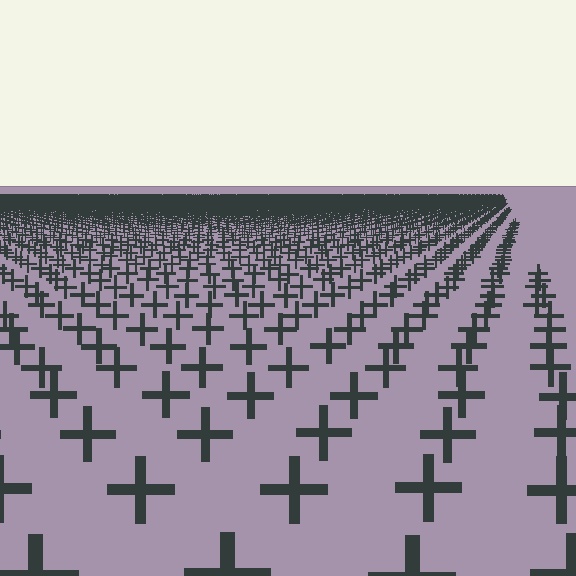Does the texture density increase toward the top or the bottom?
Density increases toward the top.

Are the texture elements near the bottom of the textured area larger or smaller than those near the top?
Larger. Near the bottom, elements are closer to the viewer and appear at a bigger on-screen size.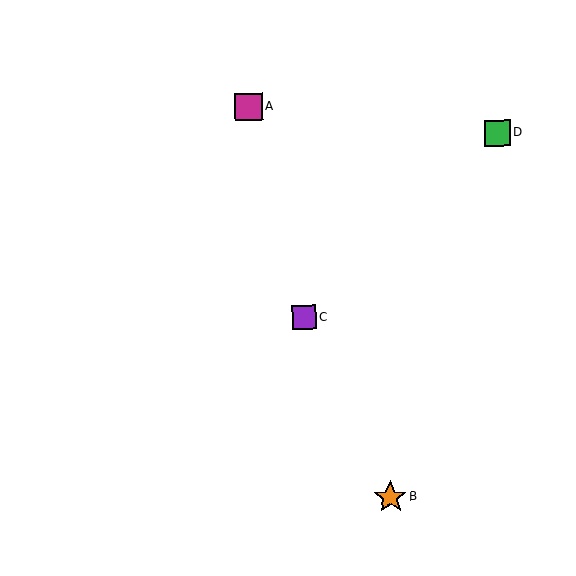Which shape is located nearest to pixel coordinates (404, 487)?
The orange star (labeled B) at (390, 497) is nearest to that location.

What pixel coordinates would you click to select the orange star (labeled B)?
Click at (390, 497) to select the orange star B.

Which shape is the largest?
The orange star (labeled B) is the largest.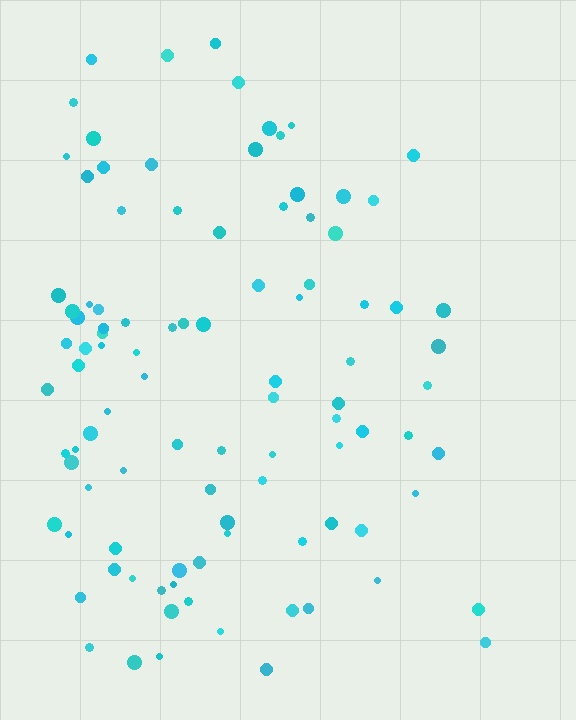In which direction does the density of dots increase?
From right to left, with the left side densest.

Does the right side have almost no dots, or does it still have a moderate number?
Still a moderate number, just noticeably fewer than the left.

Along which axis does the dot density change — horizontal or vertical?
Horizontal.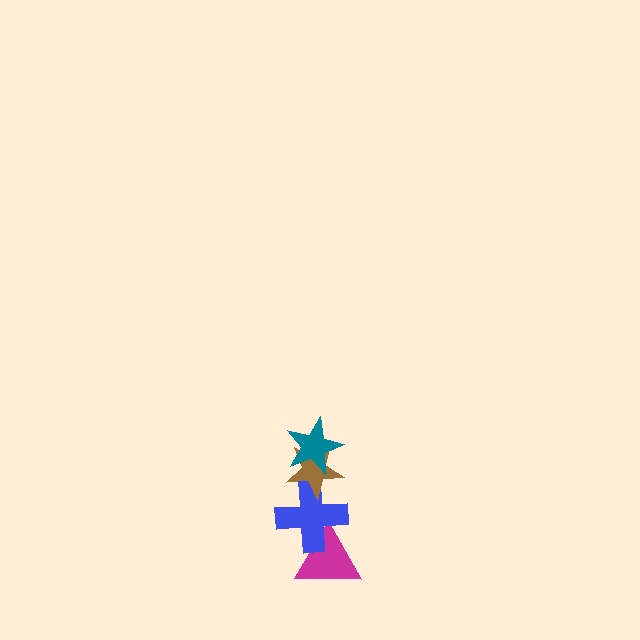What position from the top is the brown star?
The brown star is 2nd from the top.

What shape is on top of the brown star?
The teal star is on top of the brown star.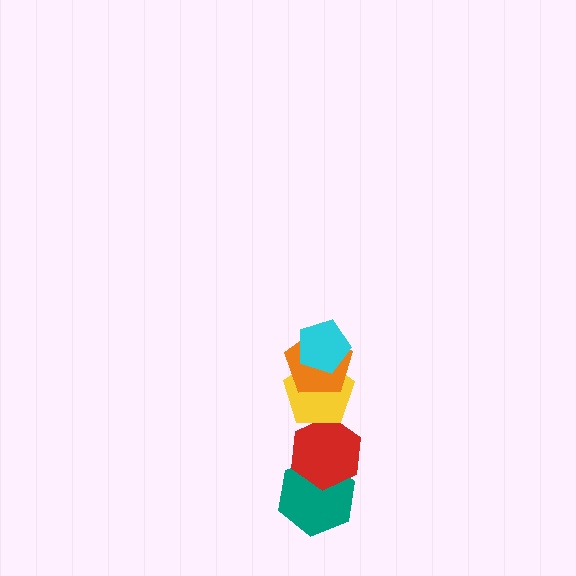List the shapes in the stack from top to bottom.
From top to bottom: the cyan pentagon, the orange pentagon, the yellow pentagon, the red hexagon, the teal hexagon.